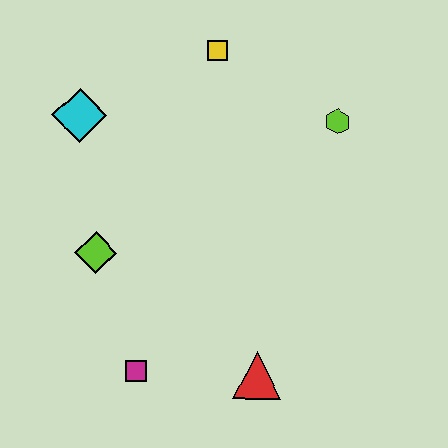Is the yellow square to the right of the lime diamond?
Yes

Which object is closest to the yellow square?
The lime hexagon is closest to the yellow square.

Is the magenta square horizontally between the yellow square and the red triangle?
No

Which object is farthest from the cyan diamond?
The red triangle is farthest from the cyan diamond.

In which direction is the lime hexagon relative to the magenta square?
The lime hexagon is above the magenta square.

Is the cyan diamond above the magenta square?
Yes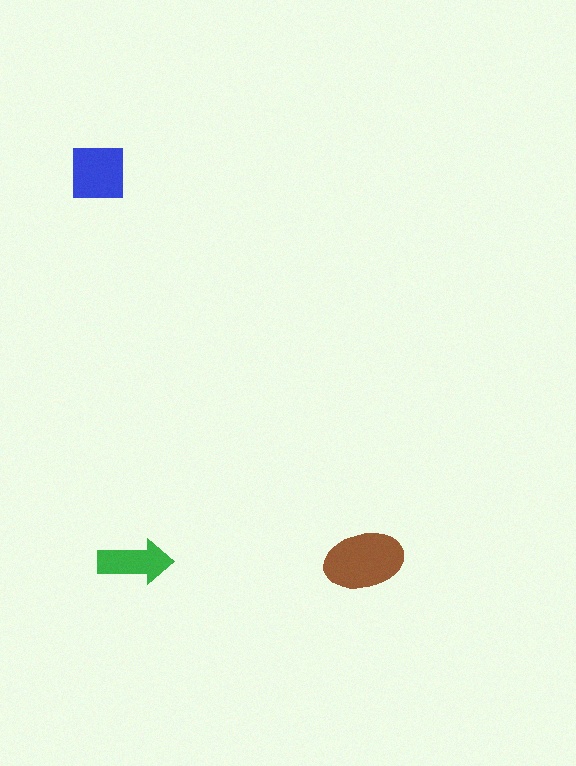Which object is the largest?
The brown ellipse.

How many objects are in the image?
There are 3 objects in the image.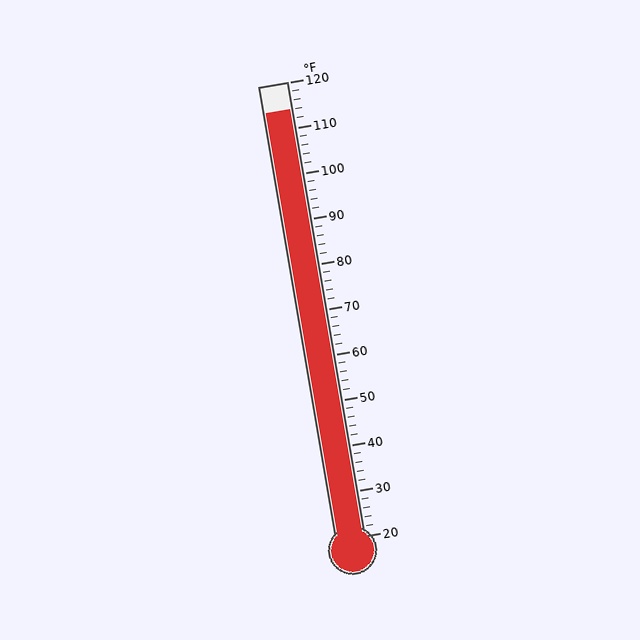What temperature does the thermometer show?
The thermometer shows approximately 114°F.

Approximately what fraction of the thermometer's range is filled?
The thermometer is filled to approximately 95% of its range.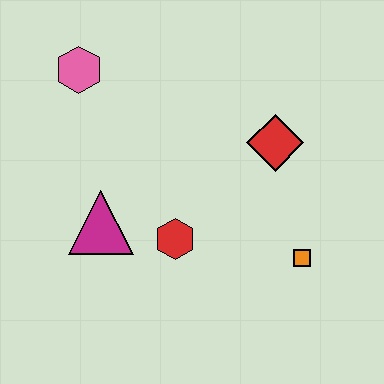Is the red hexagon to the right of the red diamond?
No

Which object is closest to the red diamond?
The orange square is closest to the red diamond.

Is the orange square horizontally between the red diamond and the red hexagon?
No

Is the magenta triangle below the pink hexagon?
Yes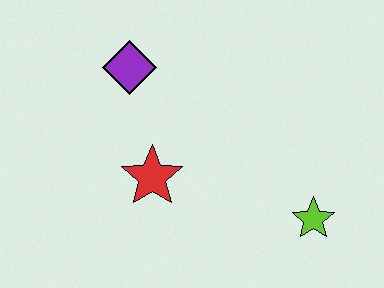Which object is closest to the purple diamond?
The red star is closest to the purple diamond.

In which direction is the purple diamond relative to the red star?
The purple diamond is above the red star.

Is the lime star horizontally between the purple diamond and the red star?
No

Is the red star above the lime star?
Yes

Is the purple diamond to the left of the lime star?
Yes